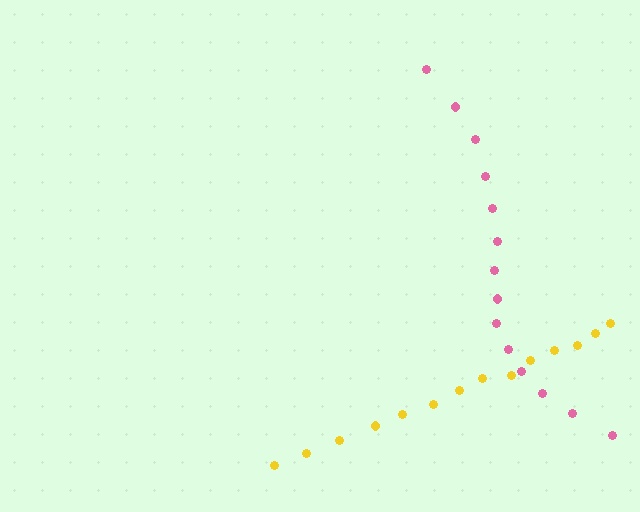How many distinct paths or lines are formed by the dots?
There are 2 distinct paths.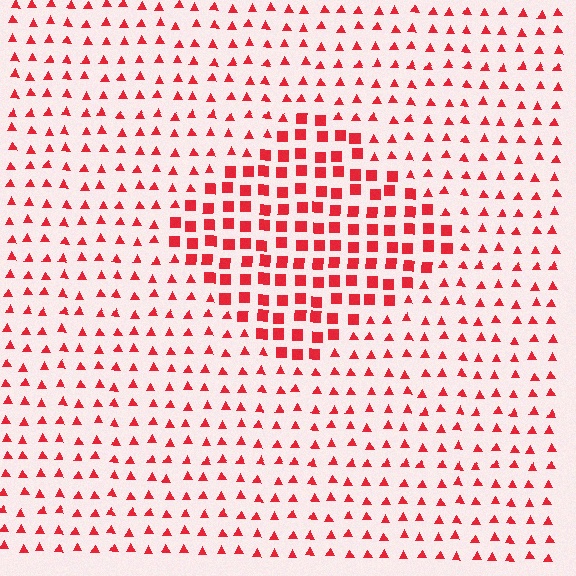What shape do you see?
I see a diamond.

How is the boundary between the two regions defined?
The boundary is defined by a change in element shape: squares inside vs. triangles outside. All elements share the same color and spacing.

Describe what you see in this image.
The image is filled with small red elements arranged in a uniform grid. A diamond-shaped region contains squares, while the surrounding area contains triangles. The boundary is defined purely by the change in element shape.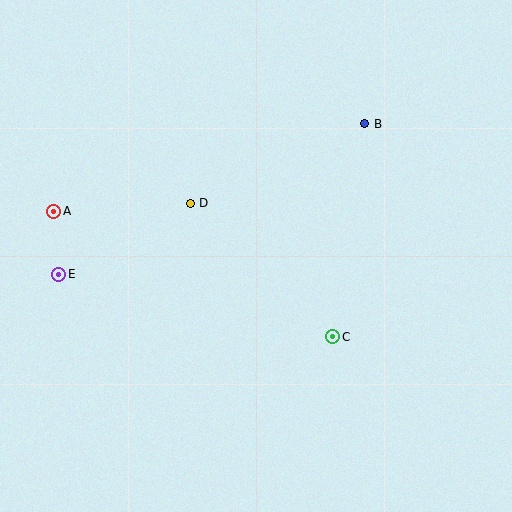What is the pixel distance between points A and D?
The distance between A and D is 137 pixels.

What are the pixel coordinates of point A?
Point A is at (54, 211).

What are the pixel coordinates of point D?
Point D is at (190, 203).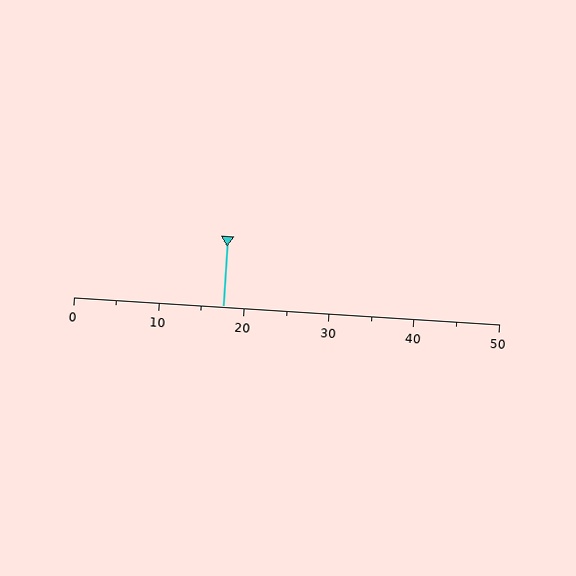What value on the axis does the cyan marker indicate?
The marker indicates approximately 17.5.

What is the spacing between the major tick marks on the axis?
The major ticks are spaced 10 apart.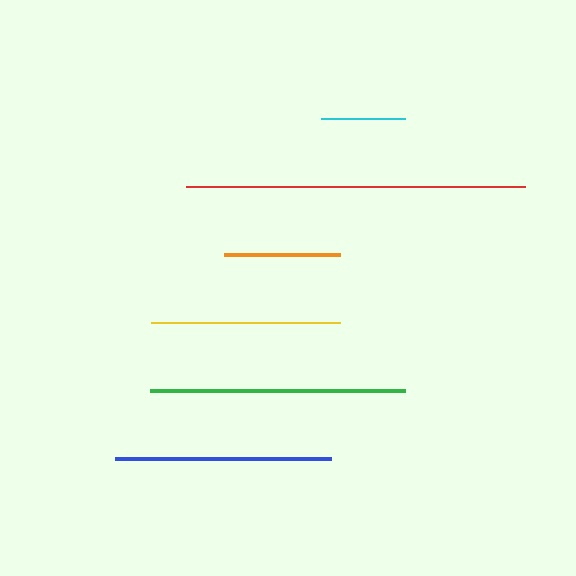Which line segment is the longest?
The red line is the longest at approximately 340 pixels.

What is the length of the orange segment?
The orange segment is approximately 115 pixels long.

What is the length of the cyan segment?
The cyan segment is approximately 84 pixels long.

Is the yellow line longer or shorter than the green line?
The green line is longer than the yellow line.